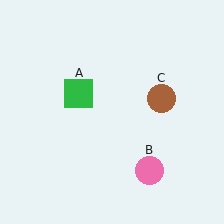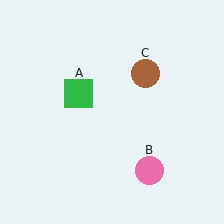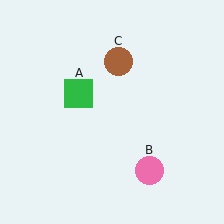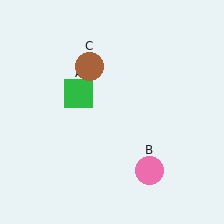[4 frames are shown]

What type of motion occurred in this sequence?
The brown circle (object C) rotated counterclockwise around the center of the scene.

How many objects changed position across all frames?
1 object changed position: brown circle (object C).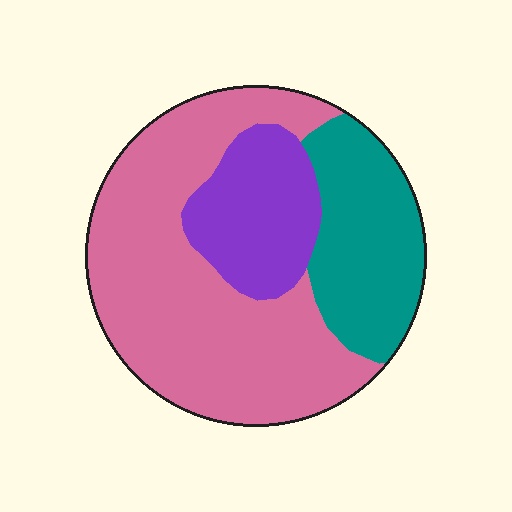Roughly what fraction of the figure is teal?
Teal covers 24% of the figure.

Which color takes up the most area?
Pink, at roughly 55%.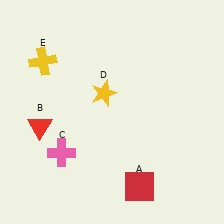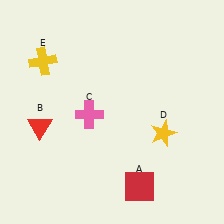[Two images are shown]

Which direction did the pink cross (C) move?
The pink cross (C) moved up.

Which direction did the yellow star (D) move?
The yellow star (D) moved right.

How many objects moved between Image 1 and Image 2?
2 objects moved between the two images.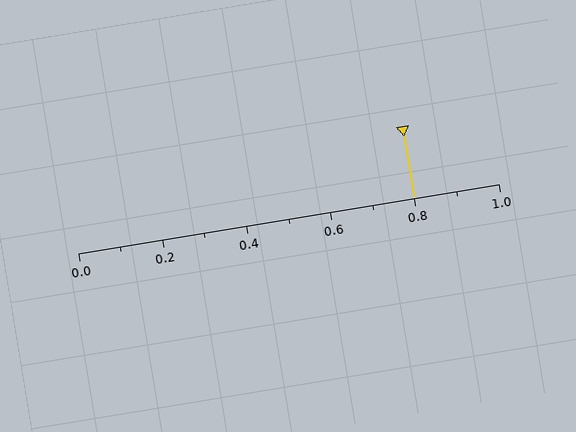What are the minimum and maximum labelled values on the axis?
The axis runs from 0.0 to 1.0.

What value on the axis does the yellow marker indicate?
The marker indicates approximately 0.8.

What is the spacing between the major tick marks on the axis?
The major ticks are spaced 0.2 apart.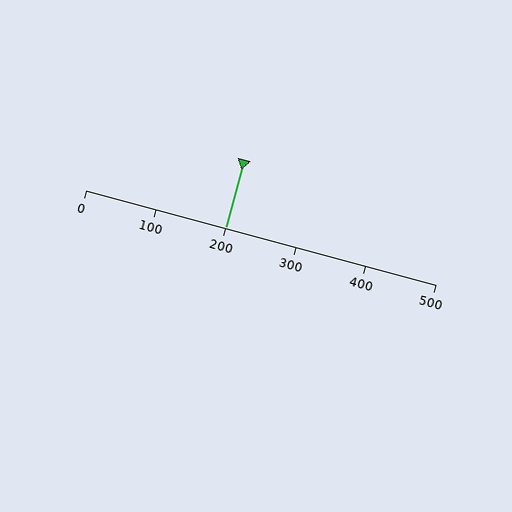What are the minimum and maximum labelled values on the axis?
The axis runs from 0 to 500.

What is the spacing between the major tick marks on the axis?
The major ticks are spaced 100 apart.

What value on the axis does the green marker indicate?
The marker indicates approximately 200.